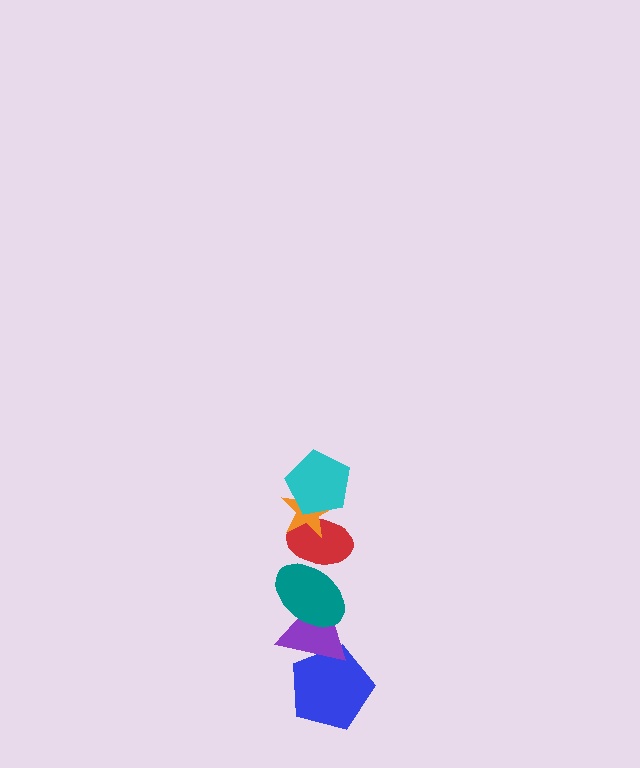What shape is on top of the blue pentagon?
The purple triangle is on top of the blue pentagon.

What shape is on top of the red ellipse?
The orange star is on top of the red ellipse.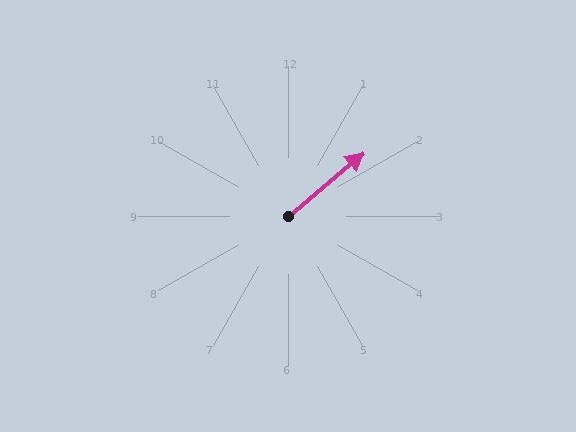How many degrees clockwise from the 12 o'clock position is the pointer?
Approximately 50 degrees.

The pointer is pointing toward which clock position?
Roughly 2 o'clock.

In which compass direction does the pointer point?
Northeast.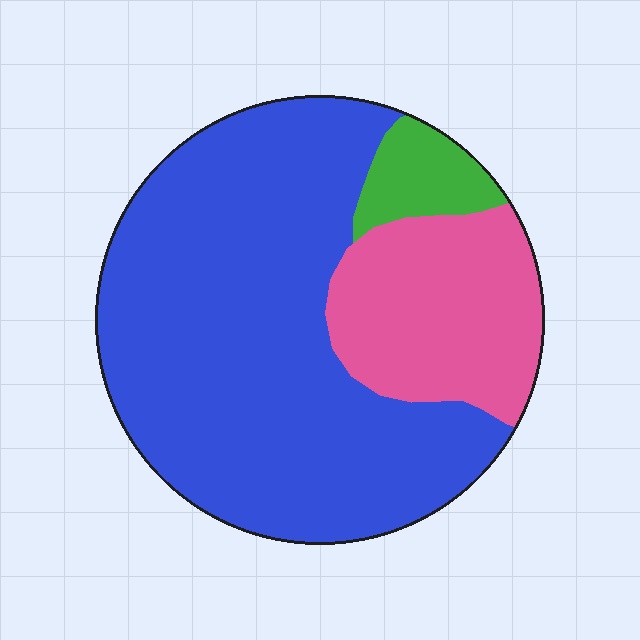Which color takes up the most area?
Blue, at roughly 70%.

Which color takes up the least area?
Green, at roughly 5%.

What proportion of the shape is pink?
Pink takes up about one quarter (1/4) of the shape.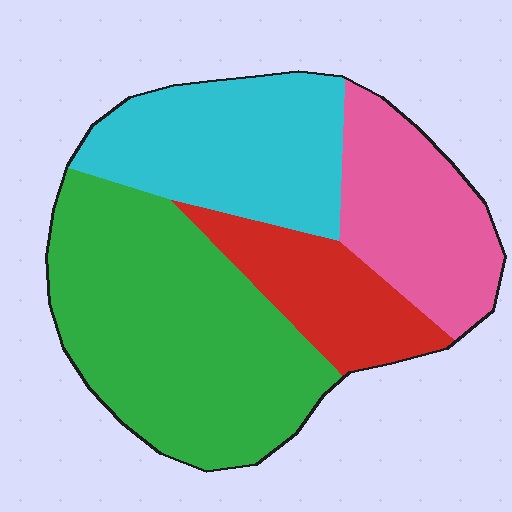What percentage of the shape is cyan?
Cyan takes up about one quarter (1/4) of the shape.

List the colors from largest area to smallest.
From largest to smallest: green, cyan, pink, red.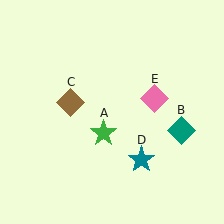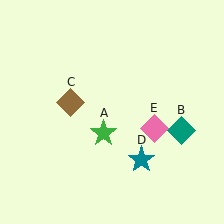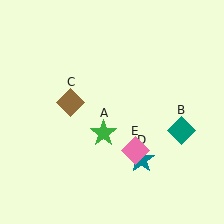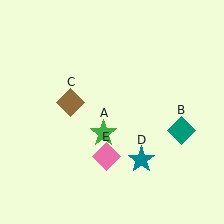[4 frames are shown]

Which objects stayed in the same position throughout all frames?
Green star (object A) and teal diamond (object B) and brown diamond (object C) and teal star (object D) remained stationary.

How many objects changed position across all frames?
1 object changed position: pink diamond (object E).